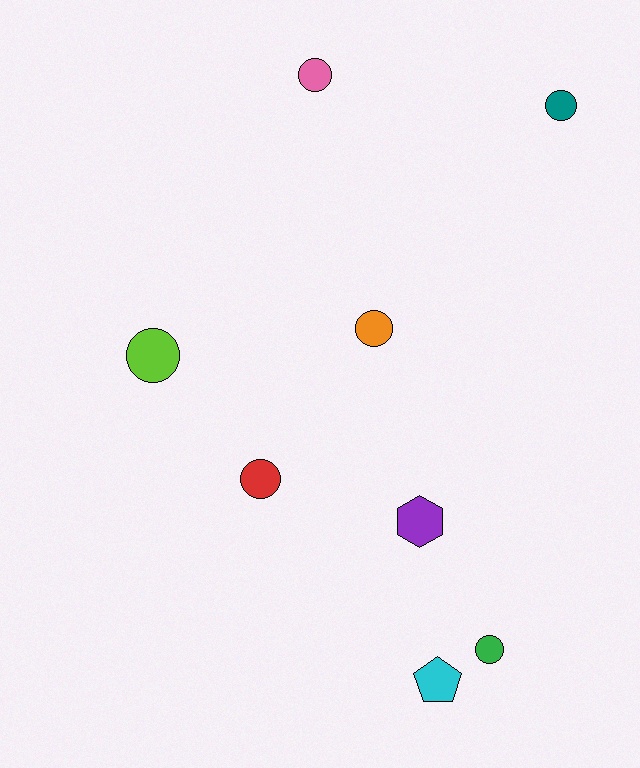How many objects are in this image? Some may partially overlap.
There are 8 objects.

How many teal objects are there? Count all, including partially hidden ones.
There is 1 teal object.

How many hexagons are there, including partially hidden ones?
There is 1 hexagon.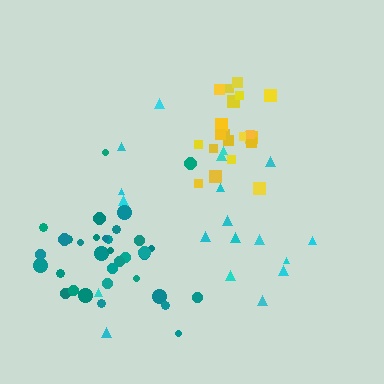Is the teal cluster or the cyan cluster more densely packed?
Teal.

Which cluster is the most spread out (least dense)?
Cyan.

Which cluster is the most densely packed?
Yellow.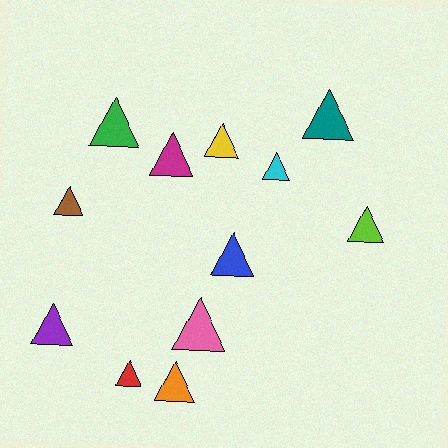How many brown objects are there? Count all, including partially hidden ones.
There is 1 brown object.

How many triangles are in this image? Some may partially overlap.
There are 12 triangles.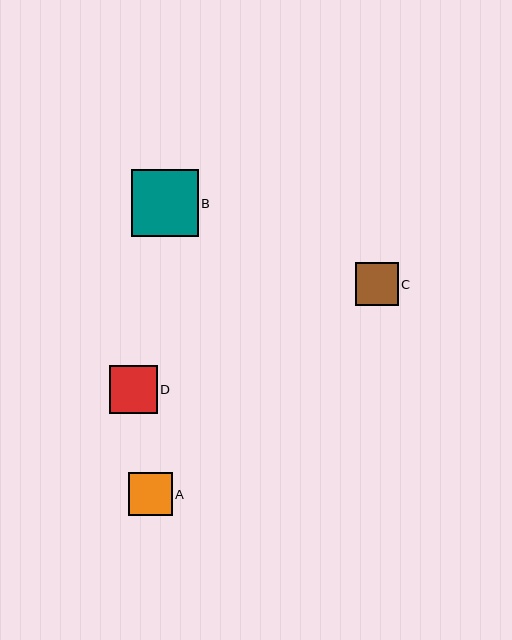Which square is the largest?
Square B is the largest with a size of approximately 67 pixels.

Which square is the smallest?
Square C is the smallest with a size of approximately 43 pixels.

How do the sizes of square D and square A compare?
Square D and square A are approximately the same size.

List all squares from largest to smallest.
From largest to smallest: B, D, A, C.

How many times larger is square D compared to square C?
Square D is approximately 1.1 times the size of square C.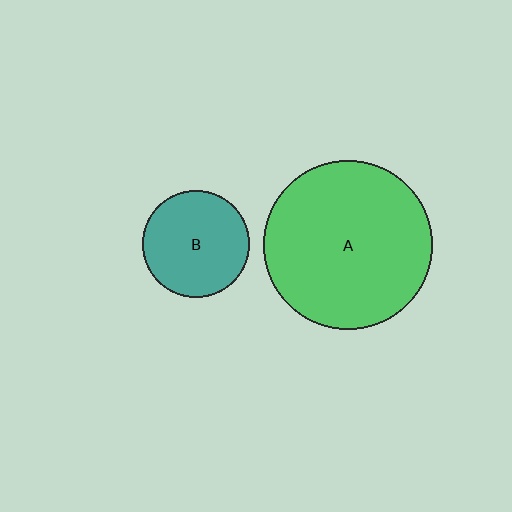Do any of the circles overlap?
No, none of the circles overlap.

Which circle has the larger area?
Circle A (green).